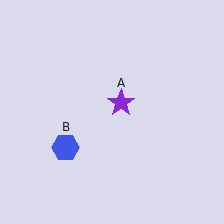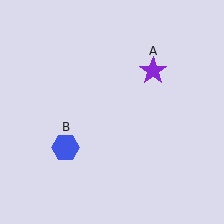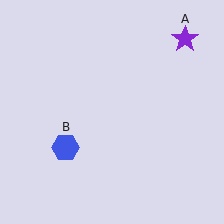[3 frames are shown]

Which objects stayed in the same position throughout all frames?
Blue hexagon (object B) remained stationary.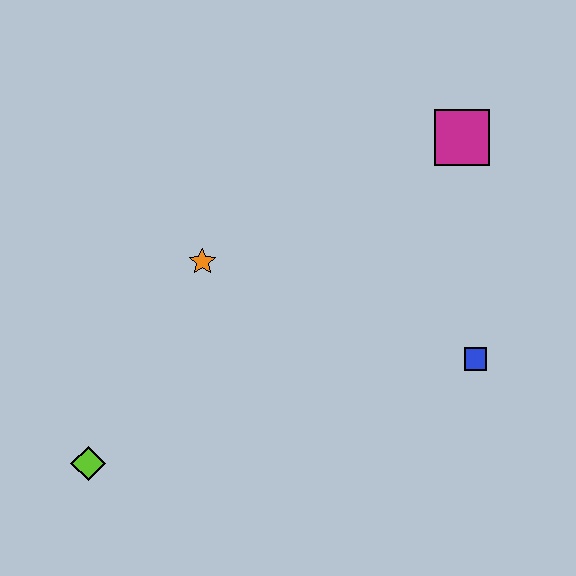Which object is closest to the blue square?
The magenta square is closest to the blue square.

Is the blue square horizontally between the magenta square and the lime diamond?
No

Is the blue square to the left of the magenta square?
No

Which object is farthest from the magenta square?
The lime diamond is farthest from the magenta square.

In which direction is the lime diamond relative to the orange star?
The lime diamond is below the orange star.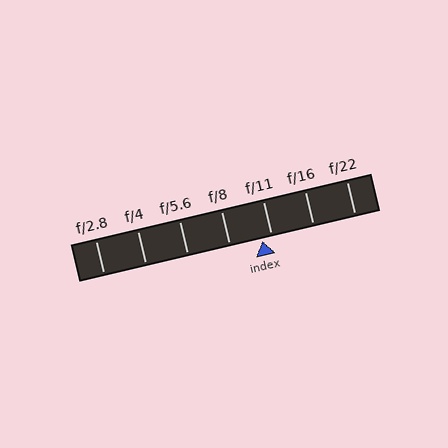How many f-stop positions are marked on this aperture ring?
There are 7 f-stop positions marked.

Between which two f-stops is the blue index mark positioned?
The index mark is between f/8 and f/11.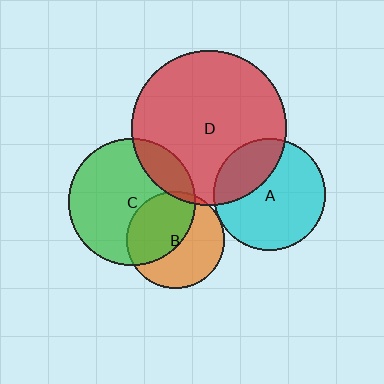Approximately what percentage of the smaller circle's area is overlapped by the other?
Approximately 30%.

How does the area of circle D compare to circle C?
Approximately 1.5 times.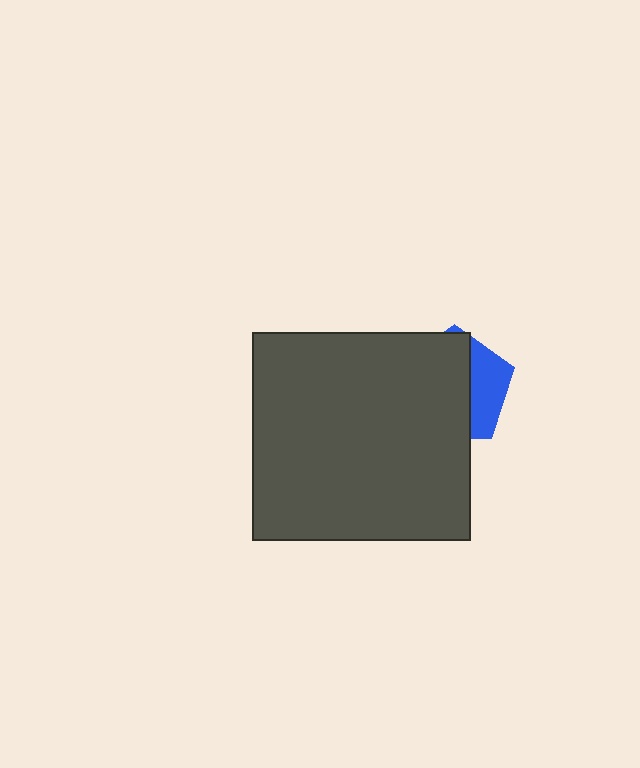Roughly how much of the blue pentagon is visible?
A small part of it is visible (roughly 32%).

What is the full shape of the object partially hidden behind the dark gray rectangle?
The partially hidden object is a blue pentagon.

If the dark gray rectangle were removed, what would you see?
You would see the complete blue pentagon.